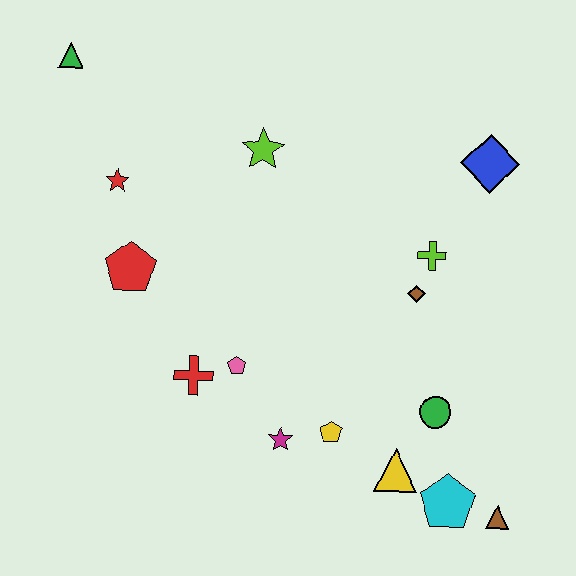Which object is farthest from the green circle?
The green triangle is farthest from the green circle.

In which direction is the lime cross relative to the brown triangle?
The lime cross is above the brown triangle.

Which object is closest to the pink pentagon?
The red cross is closest to the pink pentagon.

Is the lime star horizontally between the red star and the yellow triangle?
Yes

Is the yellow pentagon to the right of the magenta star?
Yes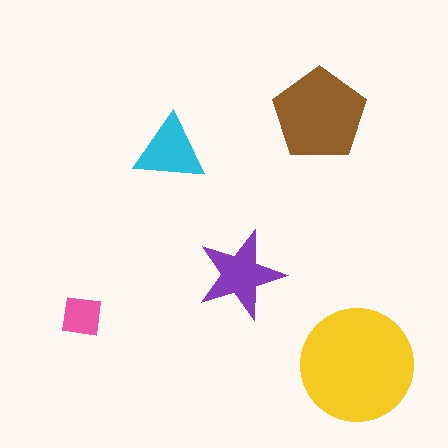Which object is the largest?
The yellow circle.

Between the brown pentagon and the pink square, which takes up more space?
The brown pentagon.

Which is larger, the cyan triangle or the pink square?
The cyan triangle.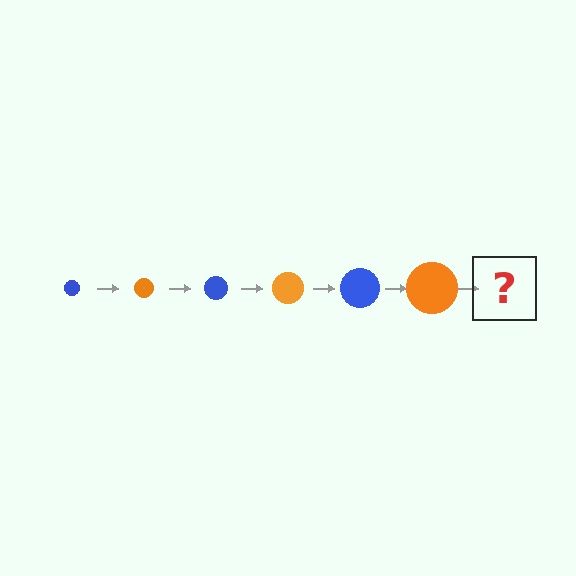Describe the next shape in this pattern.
It should be a blue circle, larger than the previous one.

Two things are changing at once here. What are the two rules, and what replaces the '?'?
The two rules are that the circle grows larger each step and the color cycles through blue and orange. The '?' should be a blue circle, larger than the previous one.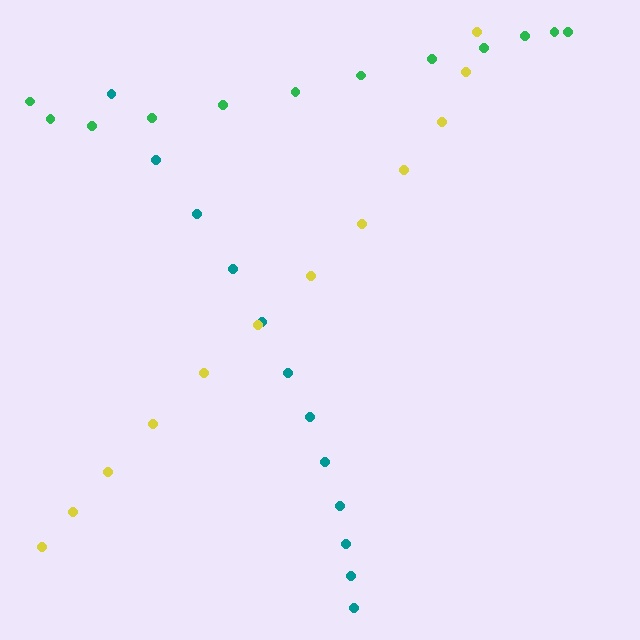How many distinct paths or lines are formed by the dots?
There are 3 distinct paths.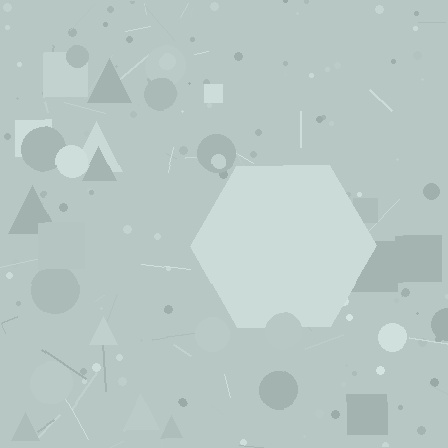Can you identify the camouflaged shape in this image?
The camouflaged shape is a hexagon.